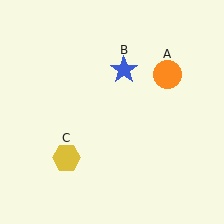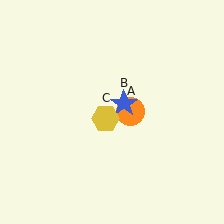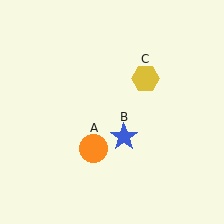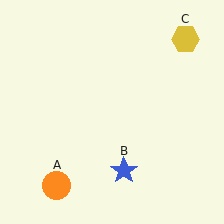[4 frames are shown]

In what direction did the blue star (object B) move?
The blue star (object B) moved down.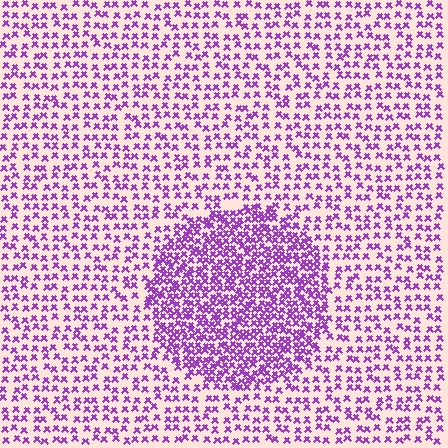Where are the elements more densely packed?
The elements are more densely packed inside the circle boundary.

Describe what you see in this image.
The image contains small purple elements arranged at two different densities. A circle-shaped region is visible where the elements are more densely packed than the surrounding area.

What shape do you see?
I see a circle.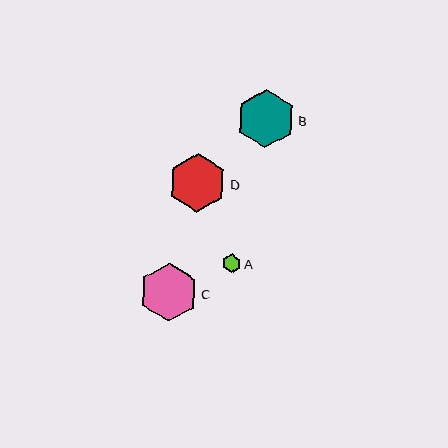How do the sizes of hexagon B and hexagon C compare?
Hexagon B and hexagon C are approximately the same size.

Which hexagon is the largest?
Hexagon D is the largest with a size of approximately 58 pixels.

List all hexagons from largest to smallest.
From largest to smallest: D, B, C, A.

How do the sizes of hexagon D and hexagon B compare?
Hexagon D and hexagon B are approximately the same size.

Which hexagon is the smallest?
Hexagon A is the smallest with a size of approximately 19 pixels.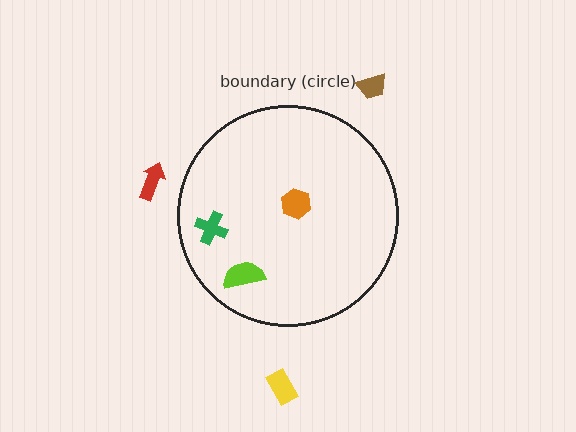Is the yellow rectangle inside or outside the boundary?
Outside.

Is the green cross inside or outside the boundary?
Inside.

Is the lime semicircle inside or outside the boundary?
Inside.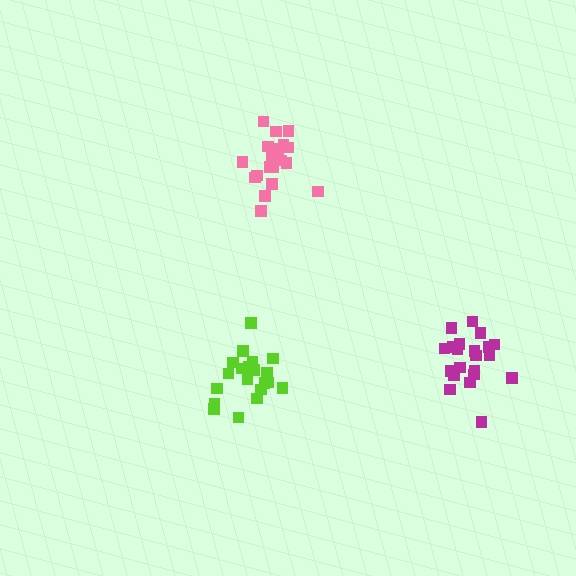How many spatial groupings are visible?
There are 3 spatial groupings.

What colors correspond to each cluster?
The clusters are colored: pink, magenta, lime.